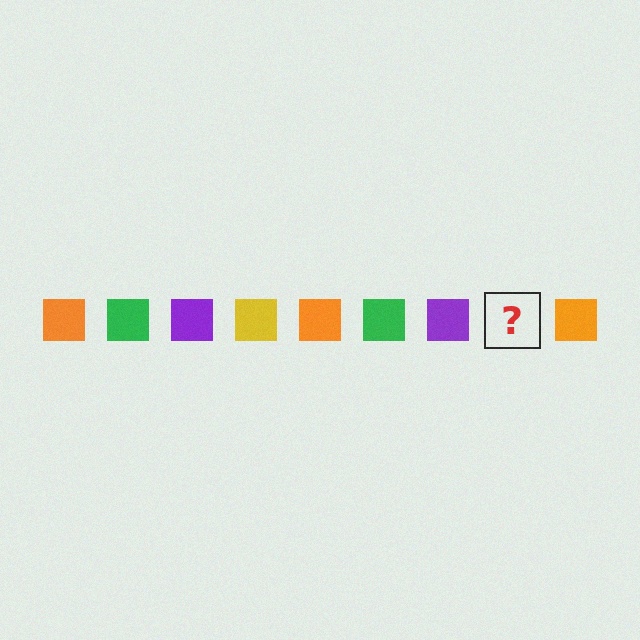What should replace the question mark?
The question mark should be replaced with a yellow square.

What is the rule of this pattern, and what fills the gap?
The rule is that the pattern cycles through orange, green, purple, yellow squares. The gap should be filled with a yellow square.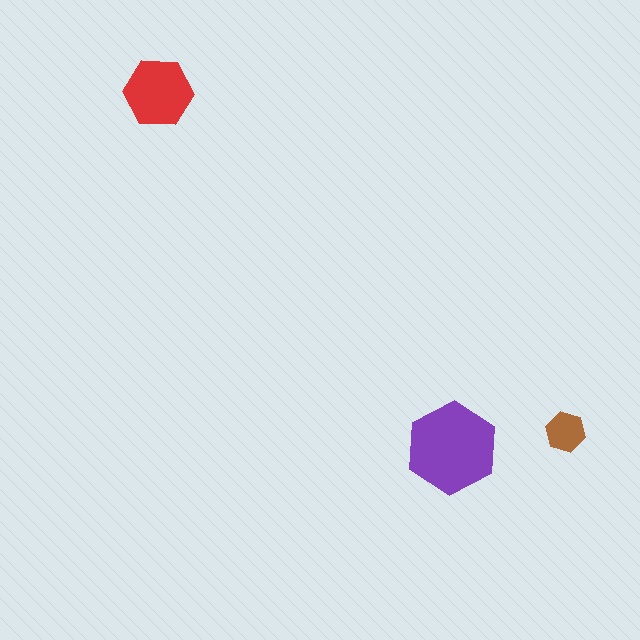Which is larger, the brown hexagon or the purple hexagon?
The purple one.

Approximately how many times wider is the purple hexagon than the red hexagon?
About 1.5 times wider.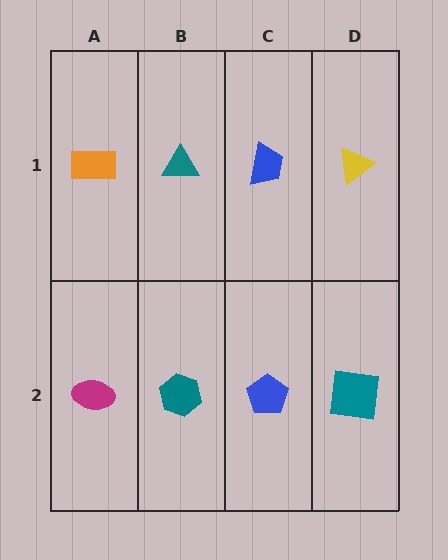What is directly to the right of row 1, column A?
A teal triangle.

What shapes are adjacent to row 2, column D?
A yellow triangle (row 1, column D), a blue pentagon (row 2, column C).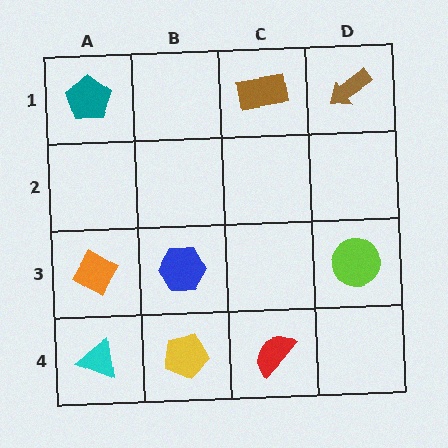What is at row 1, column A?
A teal pentagon.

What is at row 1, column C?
A brown rectangle.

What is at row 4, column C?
A red semicircle.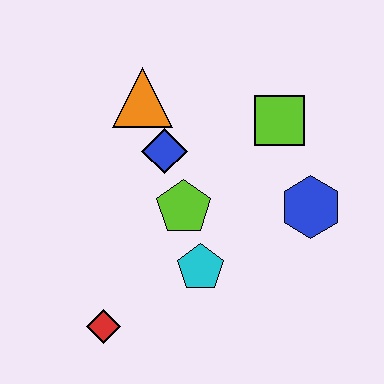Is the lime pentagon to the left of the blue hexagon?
Yes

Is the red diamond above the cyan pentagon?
No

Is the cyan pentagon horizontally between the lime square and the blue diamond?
Yes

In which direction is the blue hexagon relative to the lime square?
The blue hexagon is below the lime square.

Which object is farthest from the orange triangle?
The red diamond is farthest from the orange triangle.